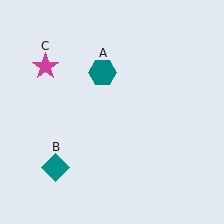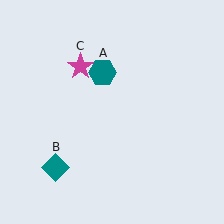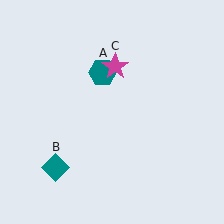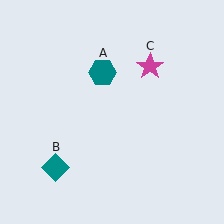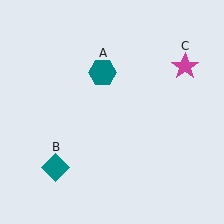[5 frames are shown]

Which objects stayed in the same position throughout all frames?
Teal hexagon (object A) and teal diamond (object B) remained stationary.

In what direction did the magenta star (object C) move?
The magenta star (object C) moved right.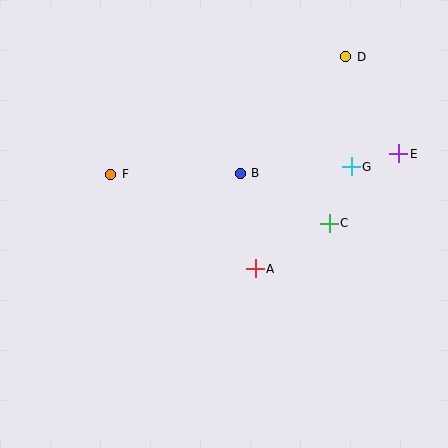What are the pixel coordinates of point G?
Point G is at (351, 167).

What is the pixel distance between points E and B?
The distance between E and B is 160 pixels.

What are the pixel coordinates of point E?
Point E is at (399, 154).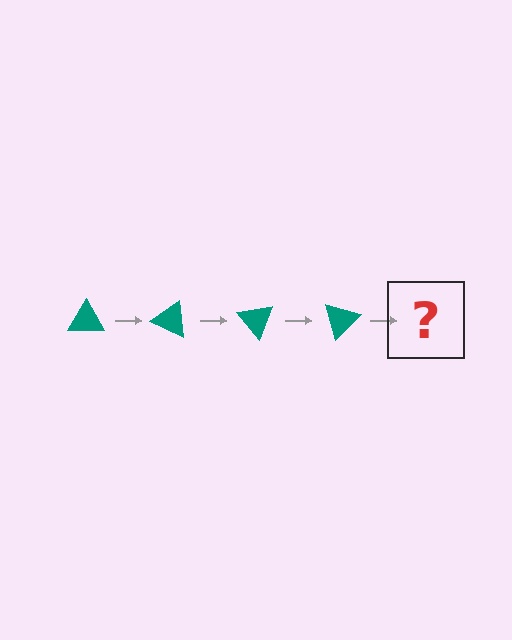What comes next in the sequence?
The next element should be a teal triangle rotated 100 degrees.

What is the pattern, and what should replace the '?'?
The pattern is that the triangle rotates 25 degrees each step. The '?' should be a teal triangle rotated 100 degrees.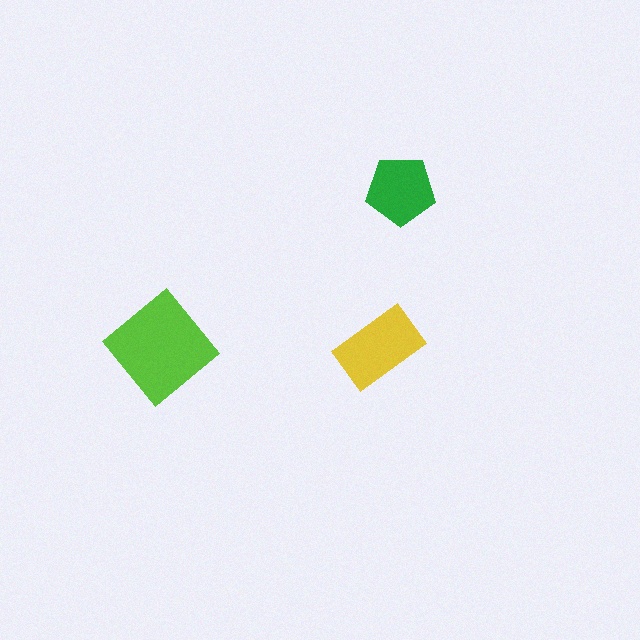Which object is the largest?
The lime diamond.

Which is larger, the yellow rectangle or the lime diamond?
The lime diamond.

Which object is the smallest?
The green pentagon.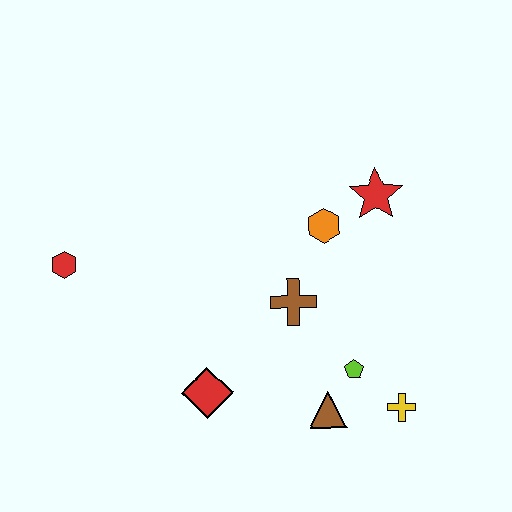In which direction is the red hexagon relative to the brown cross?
The red hexagon is to the left of the brown cross.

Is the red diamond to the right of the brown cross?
No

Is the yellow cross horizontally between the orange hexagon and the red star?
No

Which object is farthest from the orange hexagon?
The red hexagon is farthest from the orange hexagon.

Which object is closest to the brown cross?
The orange hexagon is closest to the brown cross.